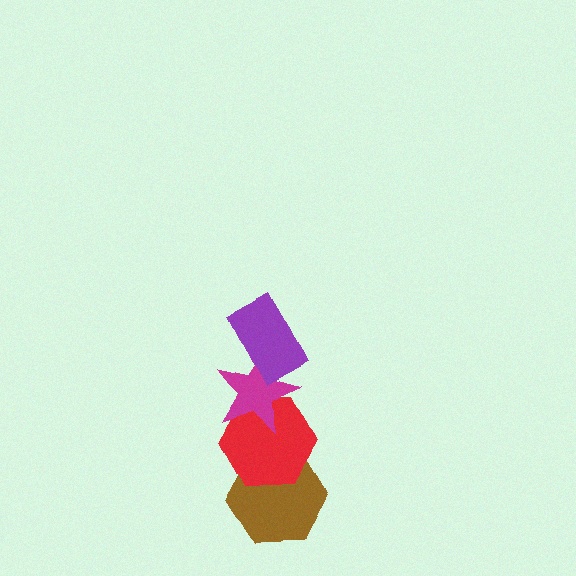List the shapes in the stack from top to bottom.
From top to bottom: the purple rectangle, the magenta star, the red hexagon, the brown hexagon.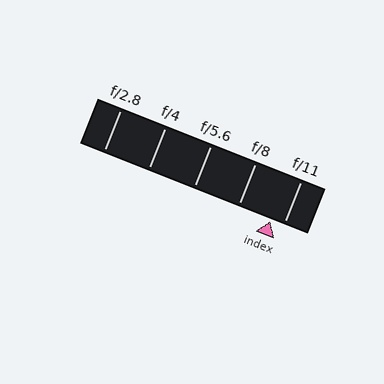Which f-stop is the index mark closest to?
The index mark is closest to f/11.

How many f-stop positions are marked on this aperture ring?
There are 5 f-stop positions marked.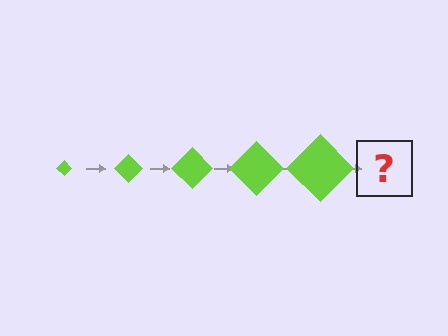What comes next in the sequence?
The next element should be a lime diamond, larger than the previous one.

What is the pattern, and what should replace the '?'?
The pattern is that the diamond gets progressively larger each step. The '?' should be a lime diamond, larger than the previous one.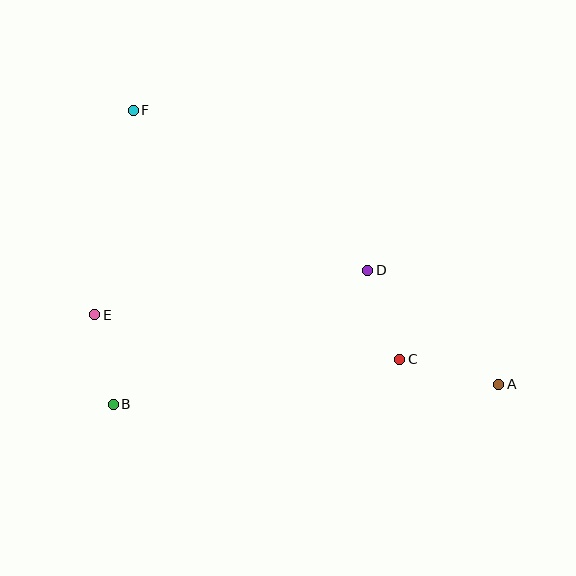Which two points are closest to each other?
Points B and E are closest to each other.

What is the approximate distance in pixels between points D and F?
The distance between D and F is approximately 284 pixels.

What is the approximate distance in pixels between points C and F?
The distance between C and F is approximately 365 pixels.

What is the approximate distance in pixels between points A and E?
The distance between A and E is approximately 410 pixels.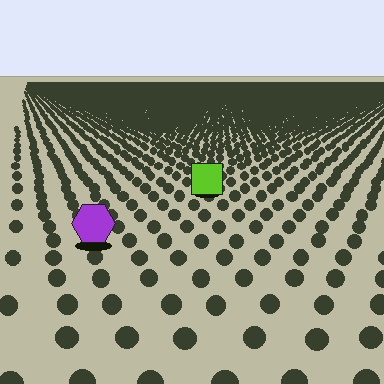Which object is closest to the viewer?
The purple hexagon is closest. The texture marks near it are larger and more spread out.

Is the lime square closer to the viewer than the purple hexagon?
No. The purple hexagon is closer — you can tell from the texture gradient: the ground texture is coarser near it.